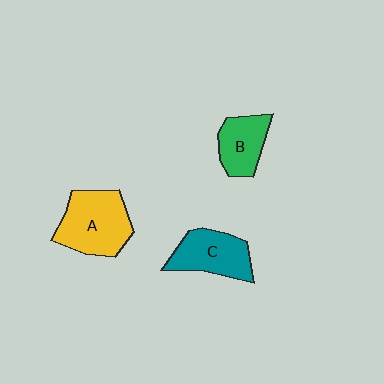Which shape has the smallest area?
Shape B (green).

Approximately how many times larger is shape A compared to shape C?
Approximately 1.3 times.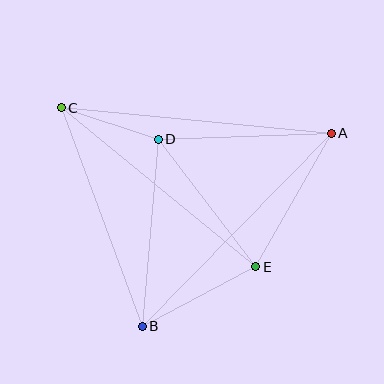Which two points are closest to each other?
Points C and D are closest to each other.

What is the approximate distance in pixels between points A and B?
The distance between A and B is approximately 270 pixels.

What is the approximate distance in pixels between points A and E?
The distance between A and E is approximately 153 pixels.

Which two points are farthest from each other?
Points A and C are farthest from each other.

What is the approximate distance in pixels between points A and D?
The distance between A and D is approximately 173 pixels.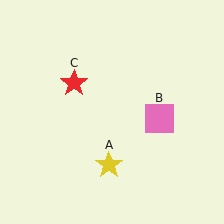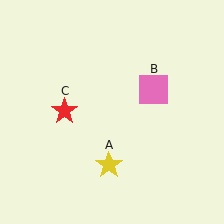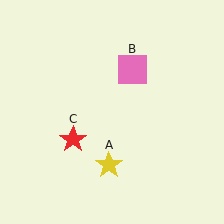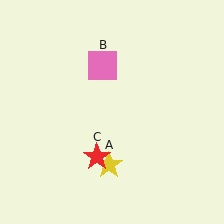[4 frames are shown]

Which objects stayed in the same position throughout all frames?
Yellow star (object A) remained stationary.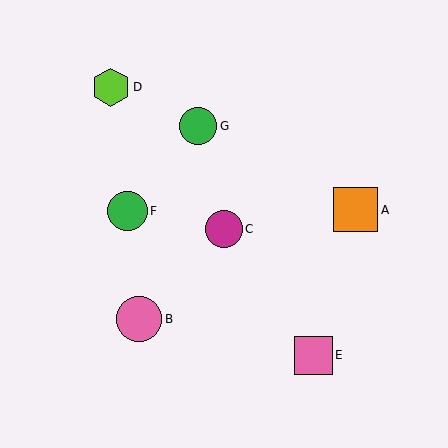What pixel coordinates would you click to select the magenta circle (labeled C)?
Click at (224, 229) to select the magenta circle C.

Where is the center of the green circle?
The center of the green circle is at (198, 126).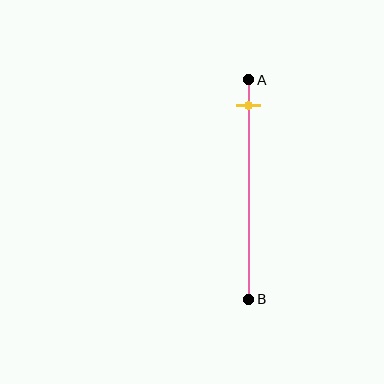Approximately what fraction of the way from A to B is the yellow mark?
The yellow mark is approximately 10% of the way from A to B.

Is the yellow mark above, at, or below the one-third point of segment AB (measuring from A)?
The yellow mark is above the one-third point of segment AB.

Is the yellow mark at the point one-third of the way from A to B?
No, the mark is at about 10% from A, not at the 33% one-third point.